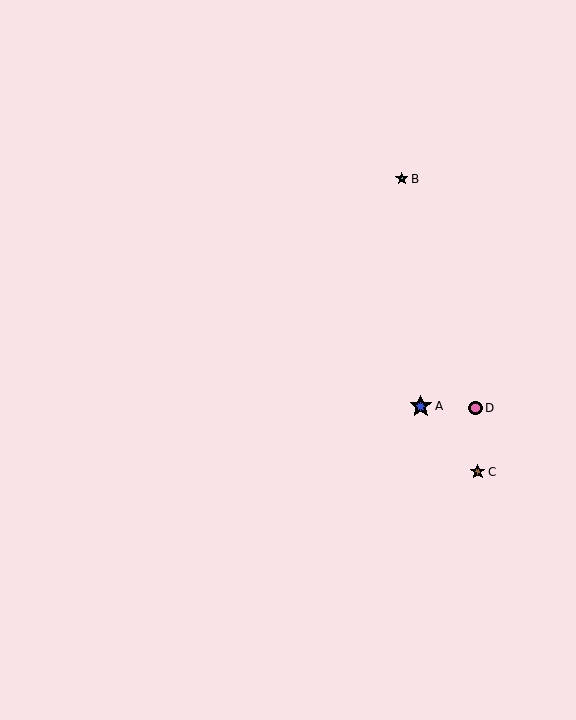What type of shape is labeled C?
Shape C is a brown star.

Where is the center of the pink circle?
The center of the pink circle is at (475, 408).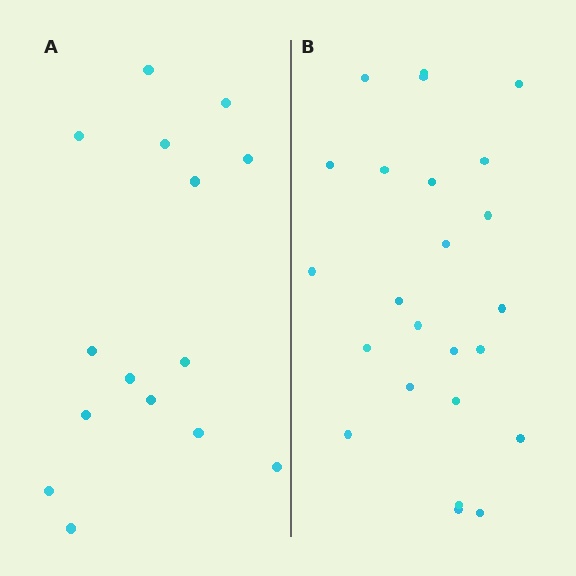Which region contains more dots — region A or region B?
Region B (the right region) has more dots.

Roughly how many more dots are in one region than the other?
Region B has roughly 8 or so more dots than region A.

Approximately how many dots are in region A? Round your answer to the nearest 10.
About 20 dots. (The exact count is 15, which rounds to 20.)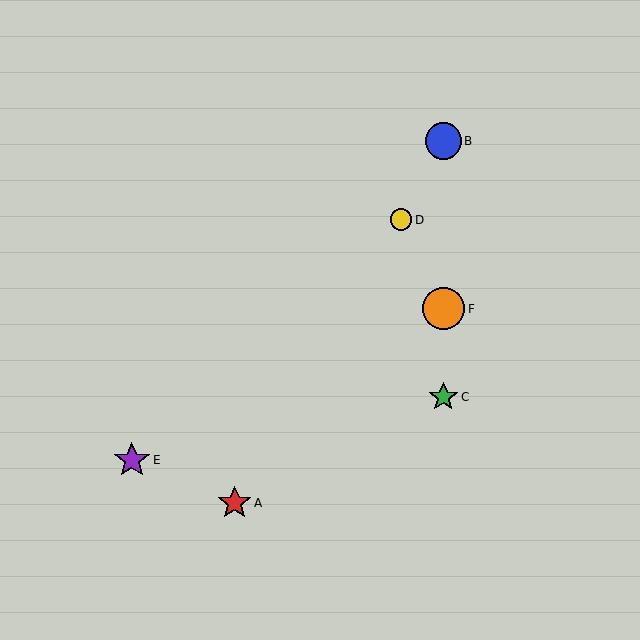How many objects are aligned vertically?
3 objects (B, C, F) are aligned vertically.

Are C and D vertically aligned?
No, C is at x≈443 and D is at x≈401.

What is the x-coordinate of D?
Object D is at x≈401.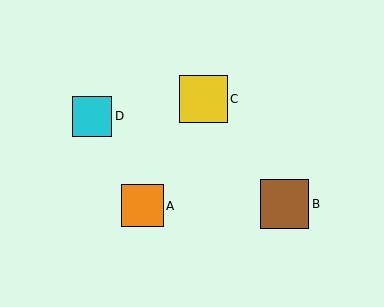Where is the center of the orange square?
The center of the orange square is at (142, 206).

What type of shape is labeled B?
Shape B is a brown square.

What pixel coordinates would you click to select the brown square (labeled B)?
Click at (284, 204) to select the brown square B.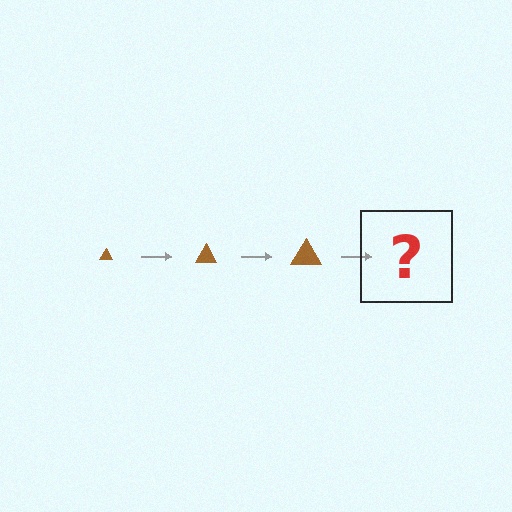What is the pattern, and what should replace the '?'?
The pattern is that the triangle gets progressively larger each step. The '?' should be a brown triangle, larger than the previous one.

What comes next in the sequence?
The next element should be a brown triangle, larger than the previous one.